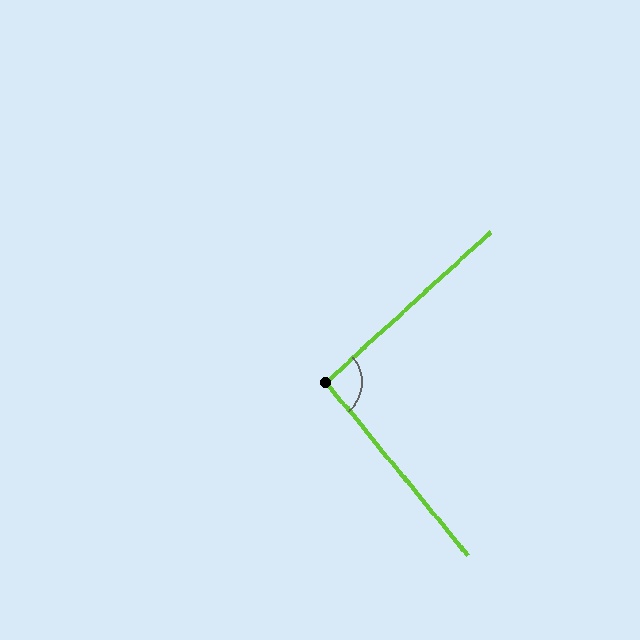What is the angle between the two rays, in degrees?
Approximately 93 degrees.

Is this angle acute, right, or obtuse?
It is approximately a right angle.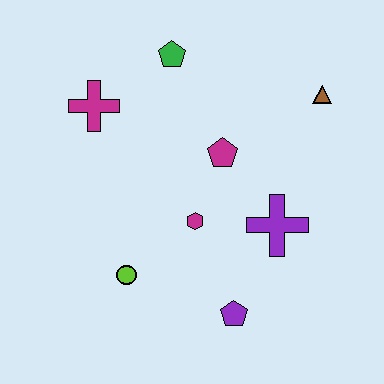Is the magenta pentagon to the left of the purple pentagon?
Yes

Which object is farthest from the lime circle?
The brown triangle is farthest from the lime circle.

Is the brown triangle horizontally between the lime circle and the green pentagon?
No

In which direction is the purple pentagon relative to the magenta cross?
The purple pentagon is below the magenta cross.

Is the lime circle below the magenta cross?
Yes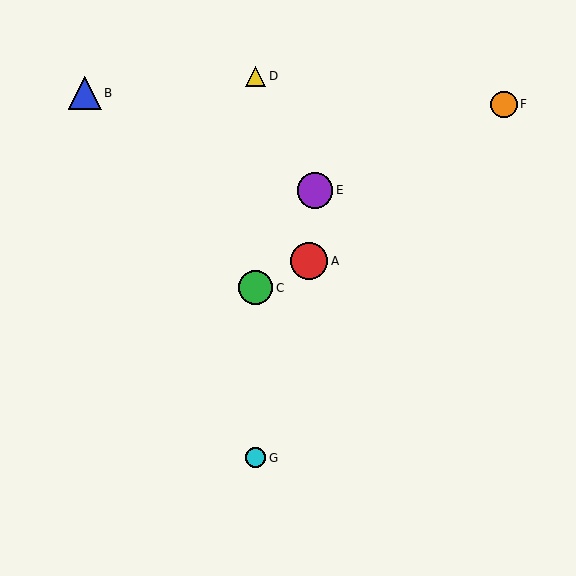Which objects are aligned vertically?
Objects C, D, G are aligned vertically.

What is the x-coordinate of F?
Object F is at x≈504.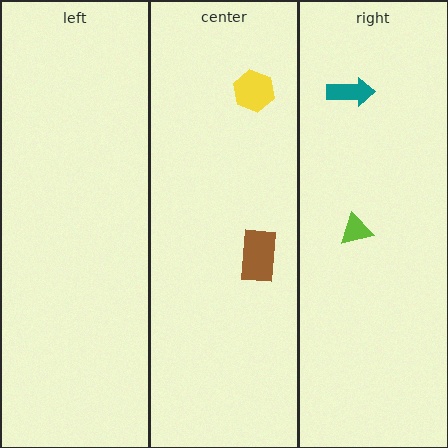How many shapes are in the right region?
2.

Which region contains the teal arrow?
The right region.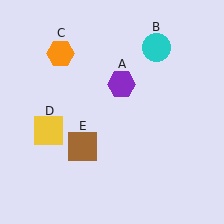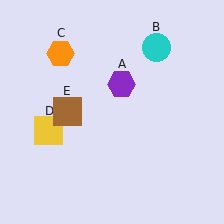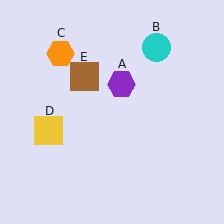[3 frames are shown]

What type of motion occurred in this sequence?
The brown square (object E) rotated clockwise around the center of the scene.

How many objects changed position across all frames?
1 object changed position: brown square (object E).